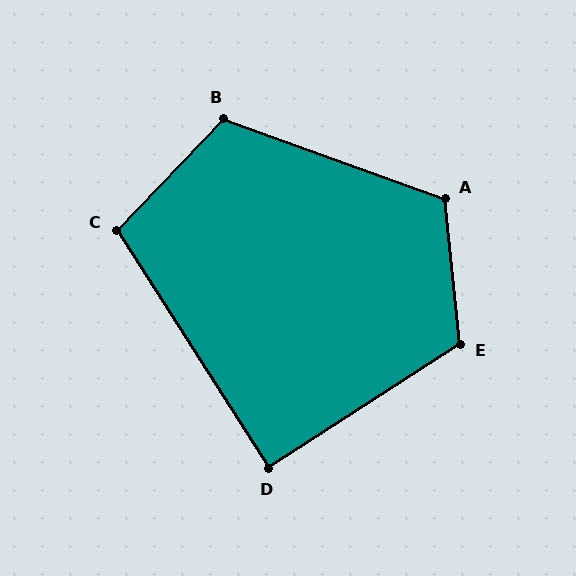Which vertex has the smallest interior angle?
D, at approximately 90 degrees.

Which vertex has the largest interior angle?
E, at approximately 117 degrees.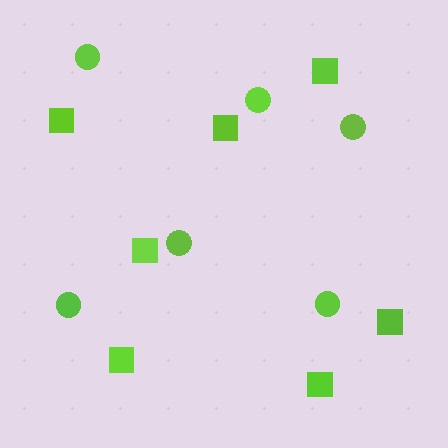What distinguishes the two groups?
There are 2 groups: one group of squares (7) and one group of circles (6).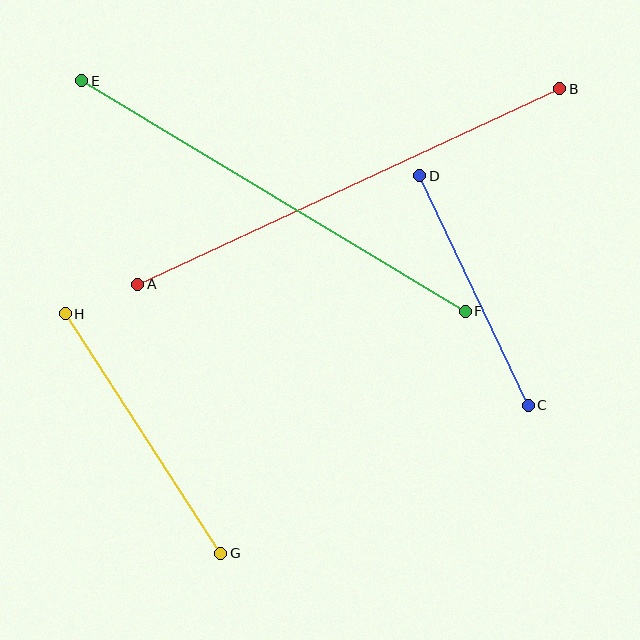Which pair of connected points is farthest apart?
Points A and B are farthest apart.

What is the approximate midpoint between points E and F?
The midpoint is at approximately (273, 196) pixels.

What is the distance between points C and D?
The distance is approximately 253 pixels.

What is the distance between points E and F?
The distance is approximately 447 pixels.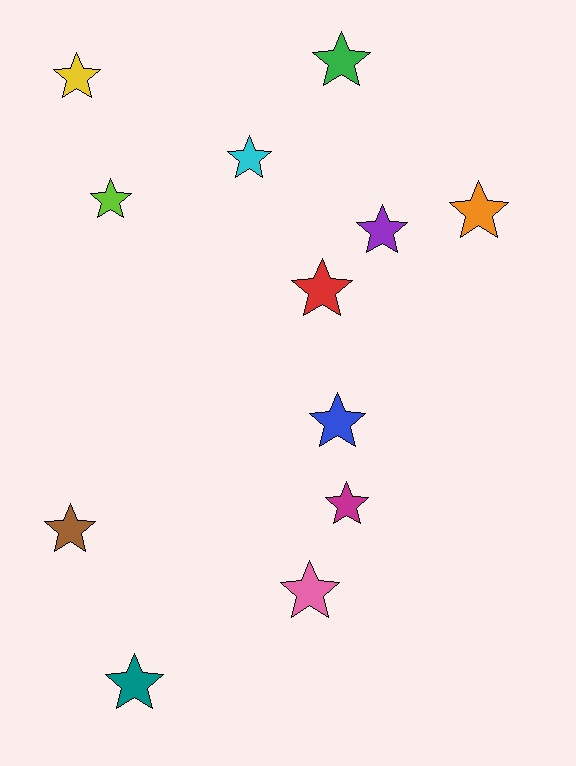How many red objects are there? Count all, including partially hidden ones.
There is 1 red object.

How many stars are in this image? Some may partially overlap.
There are 12 stars.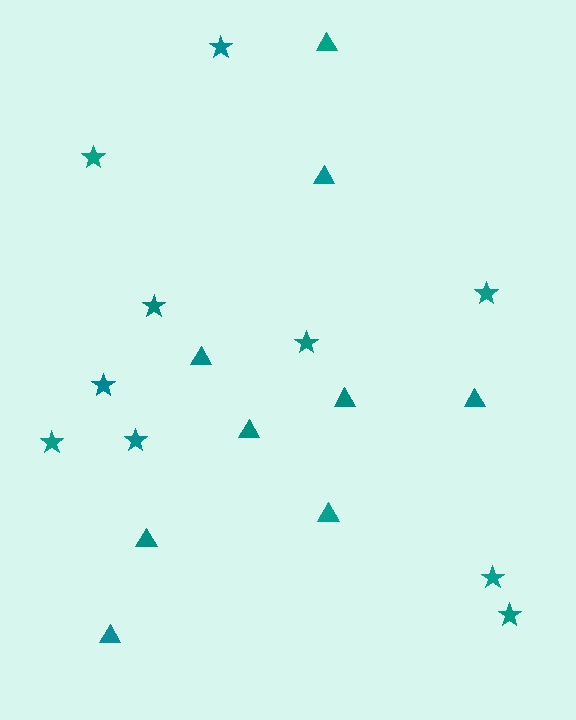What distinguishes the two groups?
There are 2 groups: one group of stars (10) and one group of triangles (9).